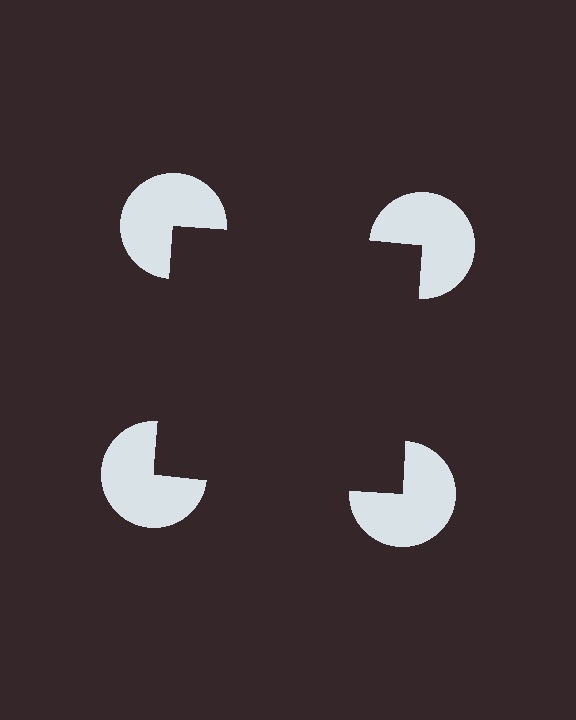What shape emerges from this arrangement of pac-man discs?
An illusory square — its edges are inferred from the aligned wedge cuts in the pac-man discs, not physically drawn.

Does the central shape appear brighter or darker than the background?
It typically appears slightly darker than the background, even though no actual brightness change is drawn.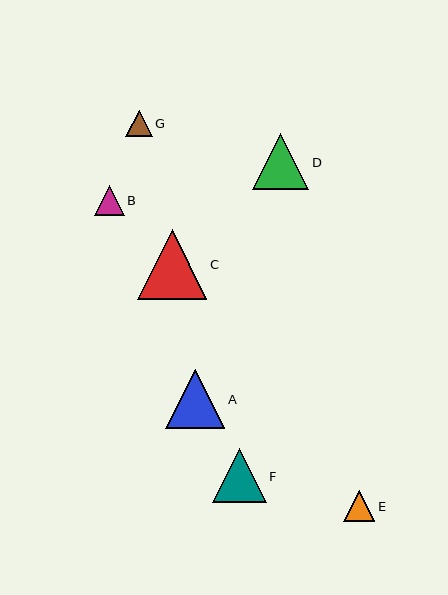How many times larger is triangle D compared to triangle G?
Triangle D is approximately 2.2 times the size of triangle G.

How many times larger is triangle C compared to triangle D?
Triangle C is approximately 1.2 times the size of triangle D.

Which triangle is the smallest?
Triangle G is the smallest with a size of approximately 26 pixels.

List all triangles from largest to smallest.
From largest to smallest: C, A, D, F, E, B, G.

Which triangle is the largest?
Triangle C is the largest with a size of approximately 69 pixels.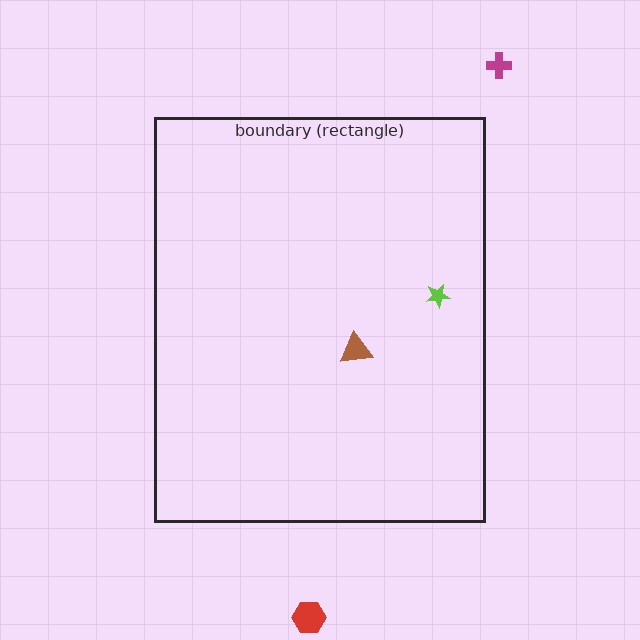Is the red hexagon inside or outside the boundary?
Outside.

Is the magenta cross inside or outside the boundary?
Outside.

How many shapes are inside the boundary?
2 inside, 2 outside.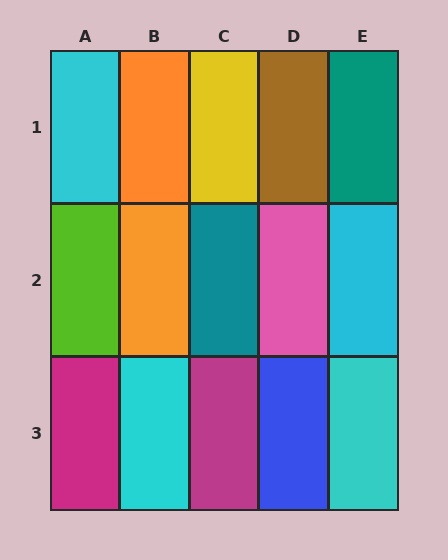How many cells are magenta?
2 cells are magenta.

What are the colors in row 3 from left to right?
Magenta, cyan, magenta, blue, cyan.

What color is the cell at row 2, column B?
Orange.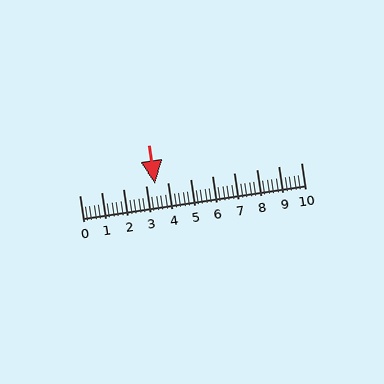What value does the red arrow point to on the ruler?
The red arrow points to approximately 3.4.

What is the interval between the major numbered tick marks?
The major tick marks are spaced 1 units apart.